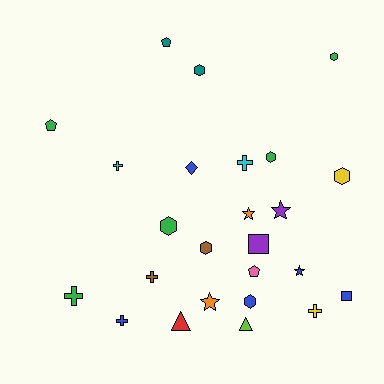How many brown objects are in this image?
There are 2 brown objects.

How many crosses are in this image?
There are 6 crosses.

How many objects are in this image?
There are 25 objects.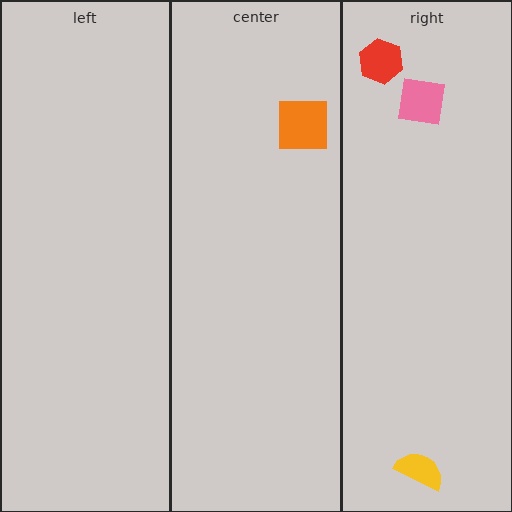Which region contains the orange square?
The center region.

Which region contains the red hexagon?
The right region.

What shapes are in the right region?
The red hexagon, the pink square, the yellow semicircle.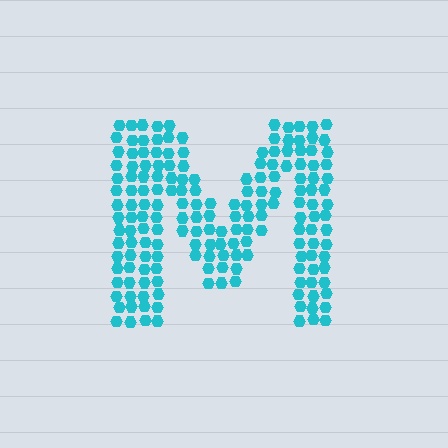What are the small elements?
The small elements are hexagons.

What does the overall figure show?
The overall figure shows the letter M.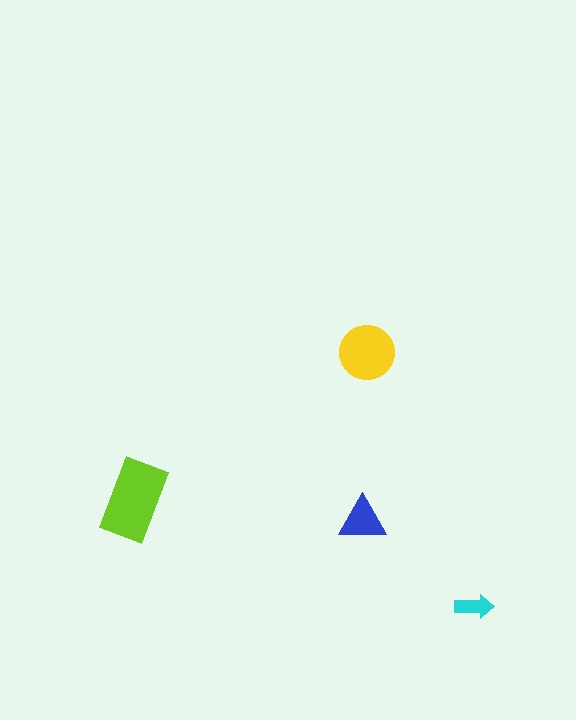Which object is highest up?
The yellow circle is topmost.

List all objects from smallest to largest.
The cyan arrow, the blue triangle, the yellow circle, the lime rectangle.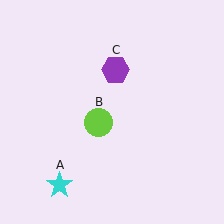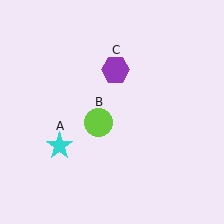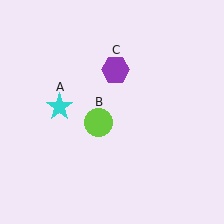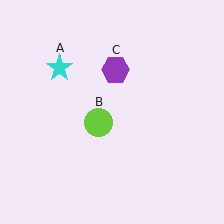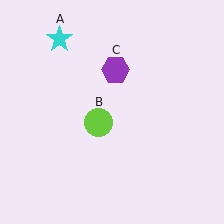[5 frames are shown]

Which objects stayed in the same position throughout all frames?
Lime circle (object B) and purple hexagon (object C) remained stationary.